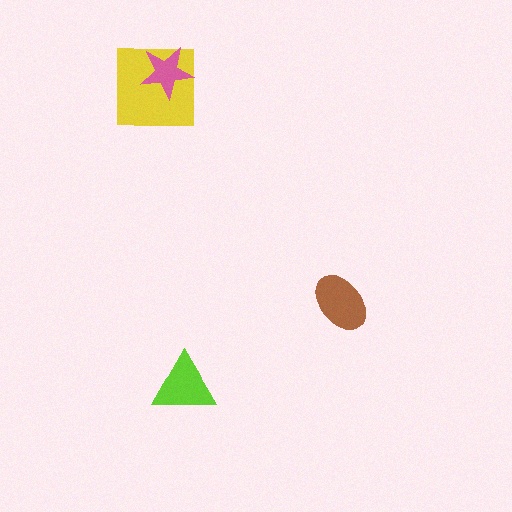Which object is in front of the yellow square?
The pink star is in front of the yellow square.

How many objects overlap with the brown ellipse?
0 objects overlap with the brown ellipse.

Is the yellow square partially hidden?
Yes, it is partially covered by another shape.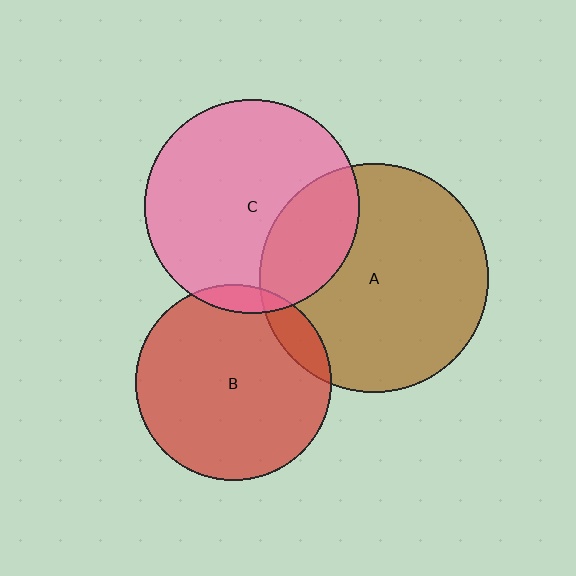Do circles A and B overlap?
Yes.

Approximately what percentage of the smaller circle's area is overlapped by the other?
Approximately 10%.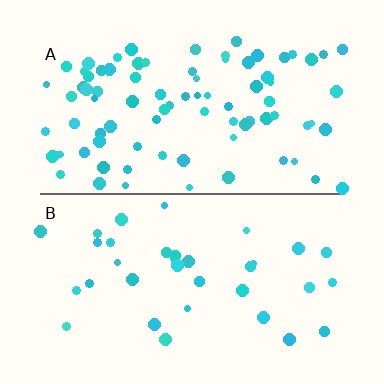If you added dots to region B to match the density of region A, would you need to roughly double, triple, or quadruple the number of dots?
Approximately double.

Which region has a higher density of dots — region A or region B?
A (the top).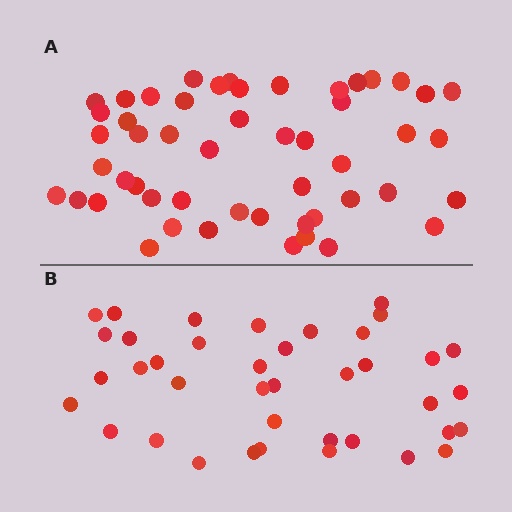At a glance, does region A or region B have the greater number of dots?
Region A (the top region) has more dots.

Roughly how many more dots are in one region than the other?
Region A has roughly 12 or so more dots than region B.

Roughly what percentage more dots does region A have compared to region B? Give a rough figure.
About 30% more.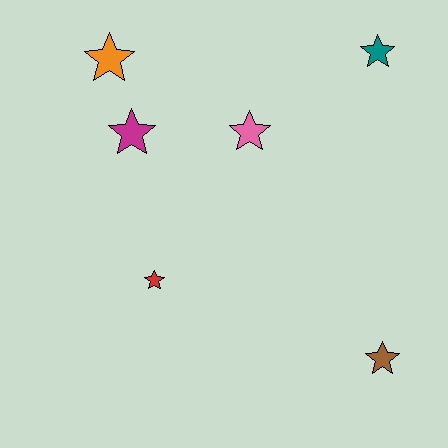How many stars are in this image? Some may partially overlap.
There are 6 stars.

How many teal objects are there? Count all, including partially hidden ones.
There is 1 teal object.